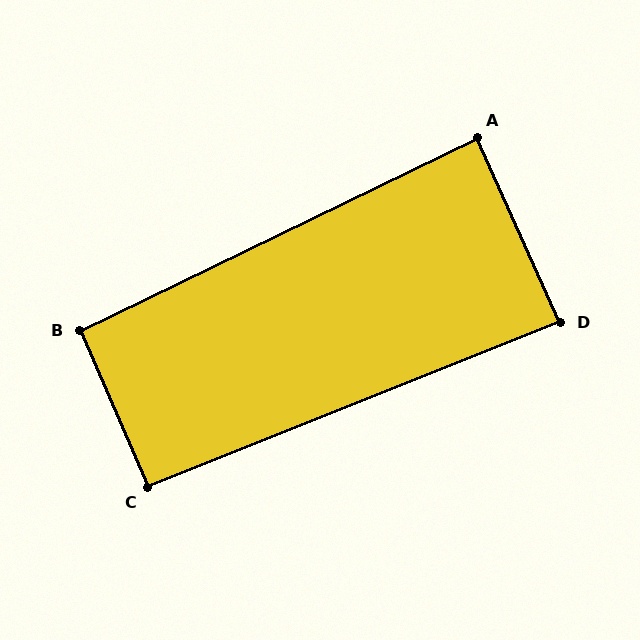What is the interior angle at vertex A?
Approximately 88 degrees (approximately right).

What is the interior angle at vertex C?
Approximately 92 degrees (approximately right).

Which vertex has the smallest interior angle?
D, at approximately 87 degrees.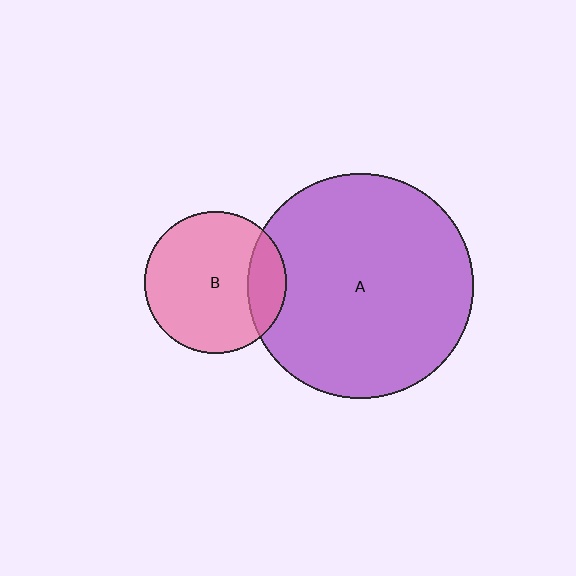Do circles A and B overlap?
Yes.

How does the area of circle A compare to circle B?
Approximately 2.5 times.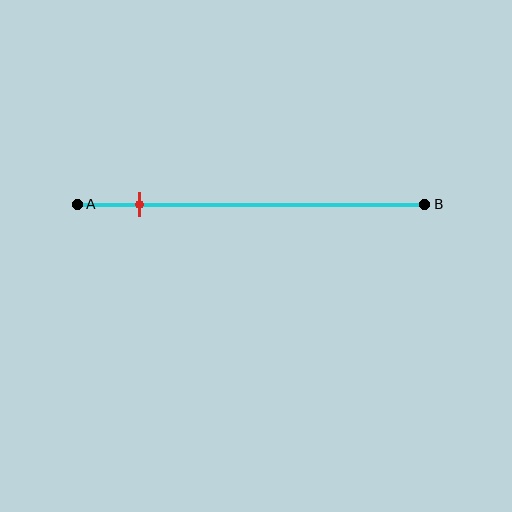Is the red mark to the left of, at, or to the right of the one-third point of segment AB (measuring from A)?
The red mark is to the left of the one-third point of segment AB.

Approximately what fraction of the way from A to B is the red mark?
The red mark is approximately 20% of the way from A to B.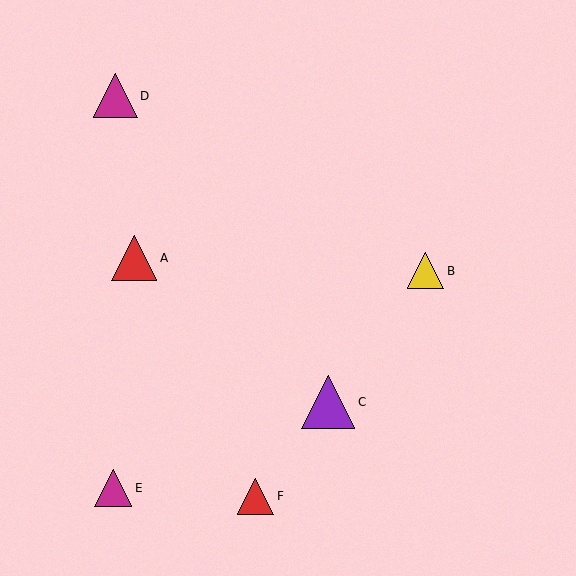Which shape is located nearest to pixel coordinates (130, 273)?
The red triangle (labeled A) at (134, 258) is nearest to that location.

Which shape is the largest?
The purple triangle (labeled C) is the largest.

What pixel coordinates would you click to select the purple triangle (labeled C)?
Click at (328, 402) to select the purple triangle C.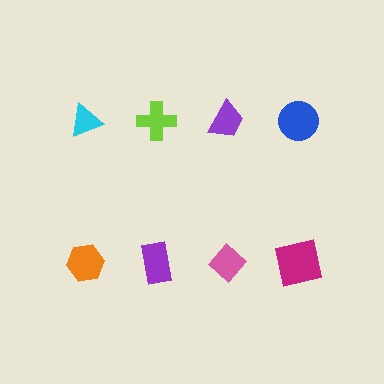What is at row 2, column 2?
A purple rectangle.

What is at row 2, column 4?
A magenta square.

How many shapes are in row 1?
4 shapes.